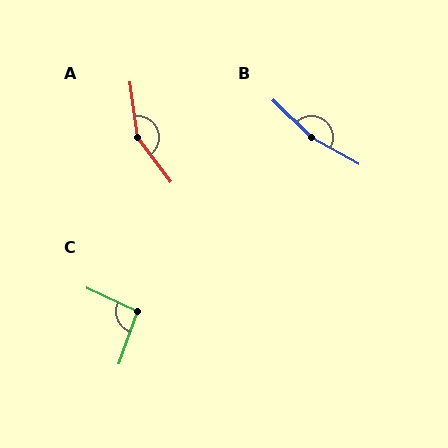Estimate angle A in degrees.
Approximately 151 degrees.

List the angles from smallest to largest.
C (96°), A (151°), B (165°).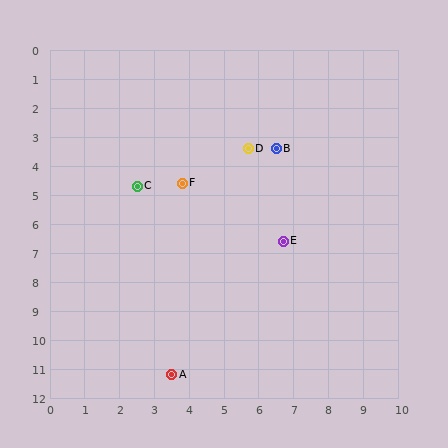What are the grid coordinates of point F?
Point F is at approximately (3.8, 4.6).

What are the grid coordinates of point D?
Point D is at approximately (5.7, 3.4).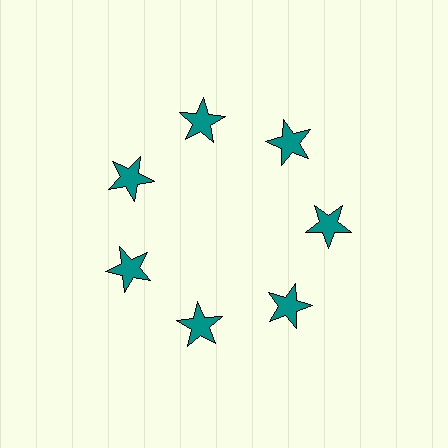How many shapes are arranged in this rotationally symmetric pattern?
There are 7 shapes, arranged in 7 groups of 1.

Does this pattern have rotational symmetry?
Yes, this pattern has 7-fold rotational symmetry. It looks the same after rotating 51 degrees around the center.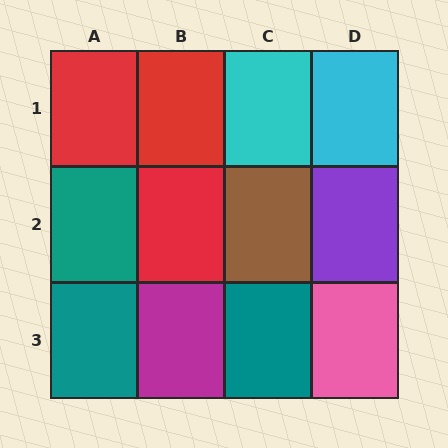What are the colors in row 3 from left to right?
Teal, magenta, teal, pink.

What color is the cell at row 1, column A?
Red.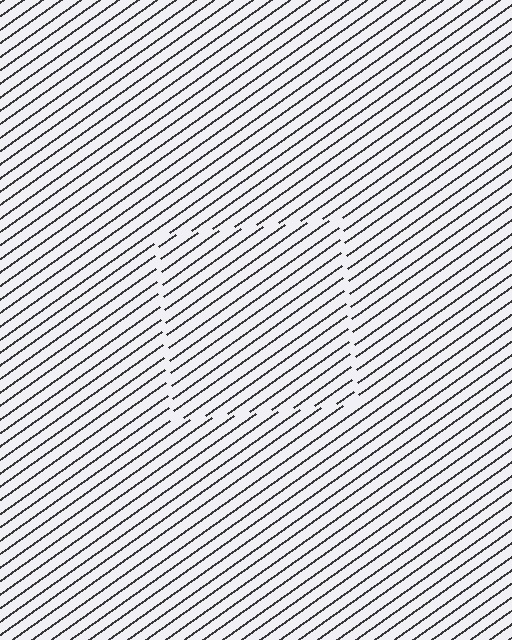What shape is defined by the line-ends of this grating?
An illusory square. The interior of the shape contains the same grating, shifted by half a period — the contour is defined by the phase discontinuity where line-ends from the inner and outer gratings abut.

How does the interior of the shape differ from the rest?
The interior of the shape contains the same grating, shifted by half a period — the contour is defined by the phase discontinuity where line-ends from the inner and outer gratings abut.